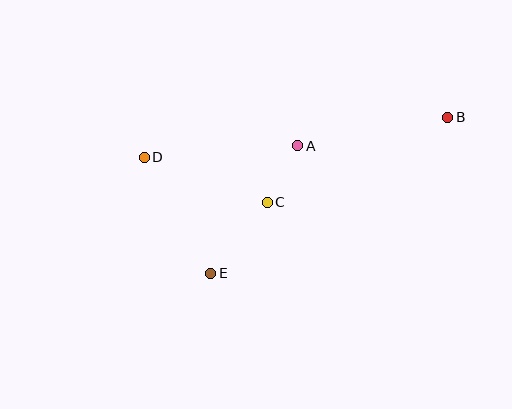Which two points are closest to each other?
Points A and C are closest to each other.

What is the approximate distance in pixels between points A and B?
The distance between A and B is approximately 152 pixels.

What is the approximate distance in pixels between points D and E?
The distance between D and E is approximately 134 pixels.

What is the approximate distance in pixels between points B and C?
The distance between B and C is approximately 199 pixels.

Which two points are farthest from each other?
Points B and D are farthest from each other.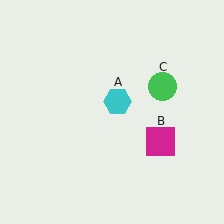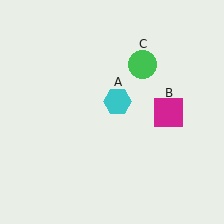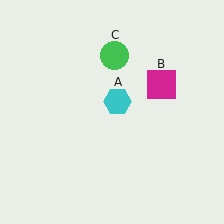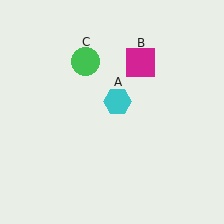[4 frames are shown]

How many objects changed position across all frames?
2 objects changed position: magenta square (object B), green circle (object C).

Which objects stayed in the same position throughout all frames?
Cyan hexagon (object A) remained stationary.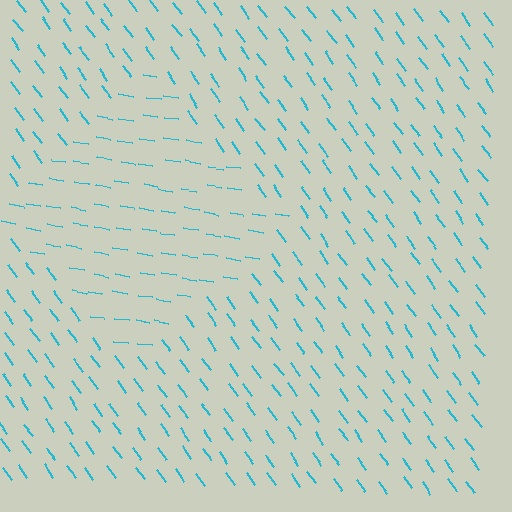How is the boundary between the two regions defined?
The boundary is defined purely by a change in line orientation (approximately 45 degrees difference). All lines are the same color and thickness.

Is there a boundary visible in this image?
Yes, there is a texture boundary formed by a change in line orientation.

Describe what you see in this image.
The image is filled with small cyan line segments. A diamond region in the image has lines oriented differently from the surrounding lines, creating a visible texture boundary.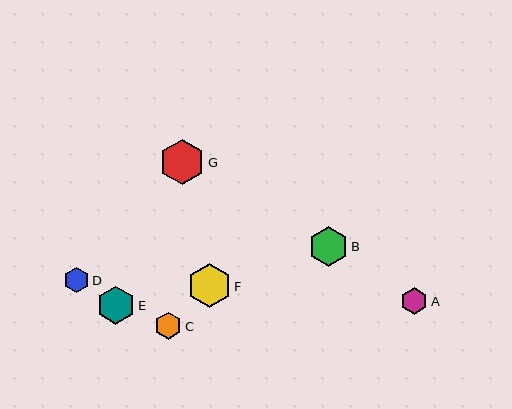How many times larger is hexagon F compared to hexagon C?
Hexagon F is approximately 1.6 times the size of hexagon C.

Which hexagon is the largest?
Hexagon G is the largest with a size of approximately 45 pixels.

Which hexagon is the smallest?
Hexagon D is the smallest with a size of approximately 25 pixels.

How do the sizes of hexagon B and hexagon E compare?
Hexagon B and hexagon E are approximately the same size.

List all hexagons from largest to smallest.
From largest to smallest: G, F, B, E, C, A, D.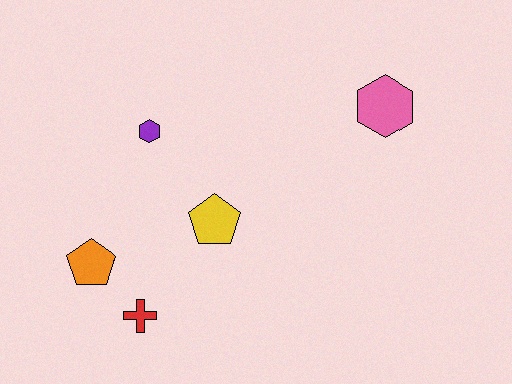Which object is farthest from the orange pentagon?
The pink hexagon is farthest from the orange pentagon.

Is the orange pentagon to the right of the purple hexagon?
No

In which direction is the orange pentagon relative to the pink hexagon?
The orange pentagon is to the left of the pink hexagon.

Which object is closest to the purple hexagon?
The yellow pentagon is closest to the purple hexagon.